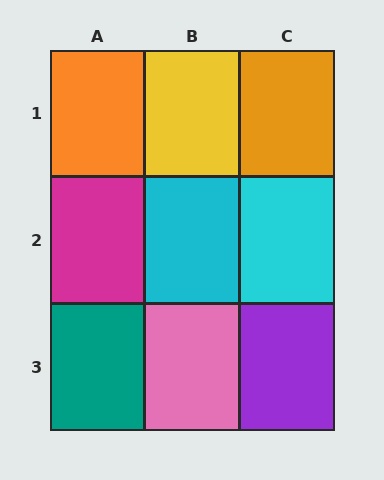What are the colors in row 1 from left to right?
Orange, yellow, orange.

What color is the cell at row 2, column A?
Magenta.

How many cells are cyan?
2 cells are cyan.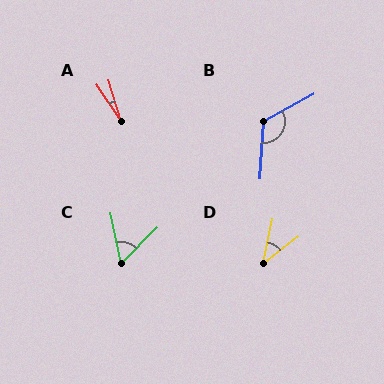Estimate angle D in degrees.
Approximately 40 degrees.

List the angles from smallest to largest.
A (18°), D (40°), C (56°), B (122°).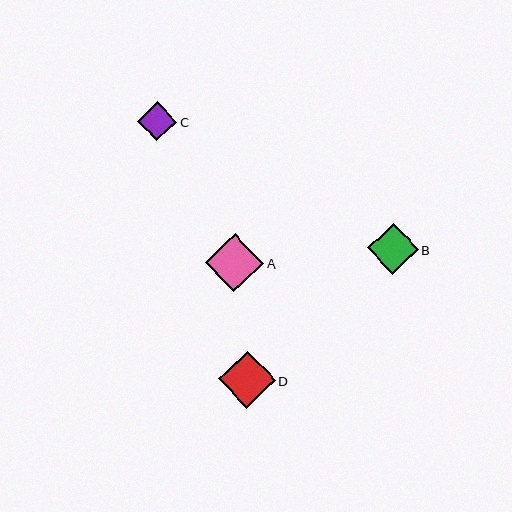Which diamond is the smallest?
Diamond C is the smallest with a size of approximately 39 pixels.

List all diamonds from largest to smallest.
From largest to smallest: A, D, B, C.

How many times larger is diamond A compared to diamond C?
Diamond A is approximately 1.5 times the size of diamond C.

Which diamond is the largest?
Diamond A is the largest with a size of approximately 58 pixels.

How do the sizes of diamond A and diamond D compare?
Diamond A and diamond D are approximately the same size.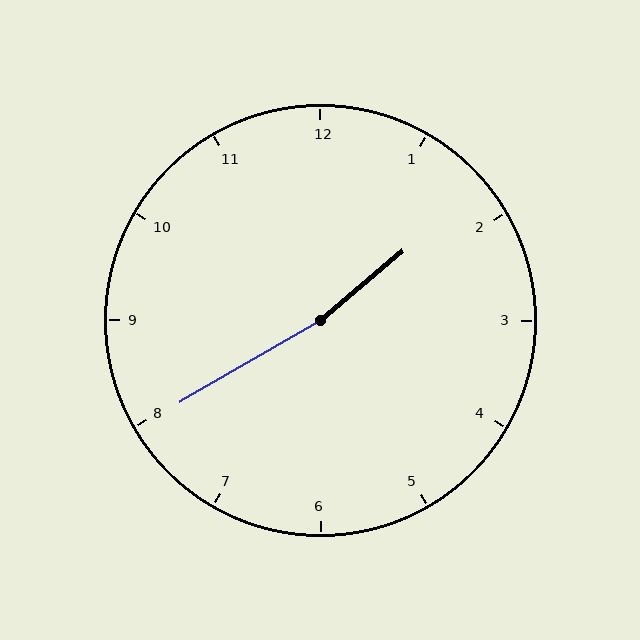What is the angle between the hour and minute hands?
Approximately 170 degrees.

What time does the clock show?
1:40.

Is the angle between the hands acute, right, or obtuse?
It is obtuse.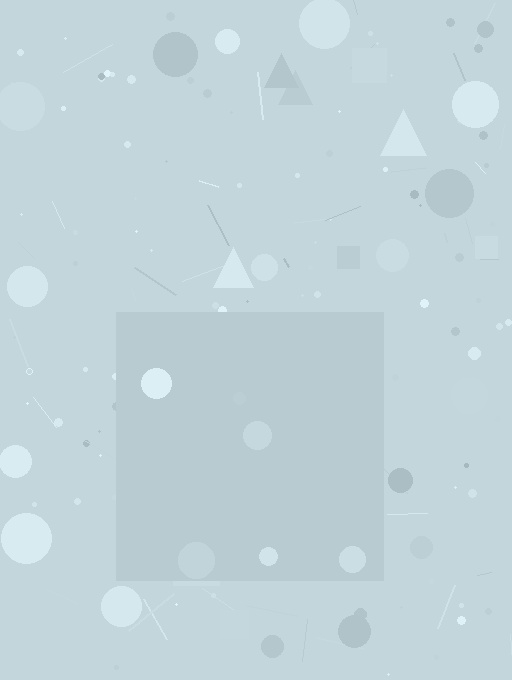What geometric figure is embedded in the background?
A square is embedded in the background.